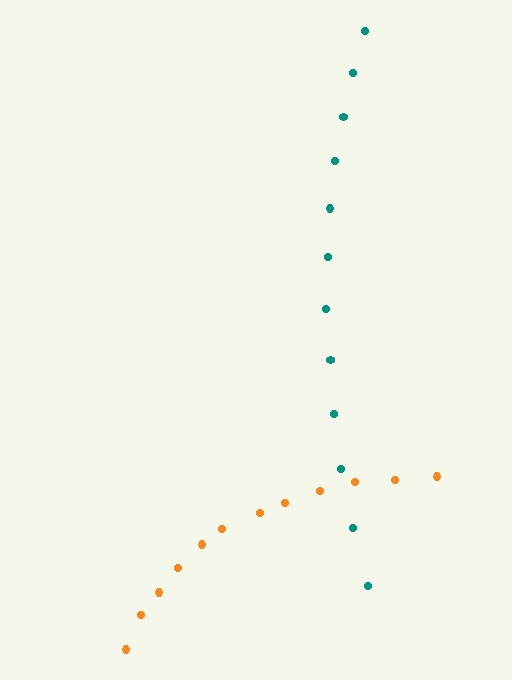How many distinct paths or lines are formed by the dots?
There are 2 distinct paths.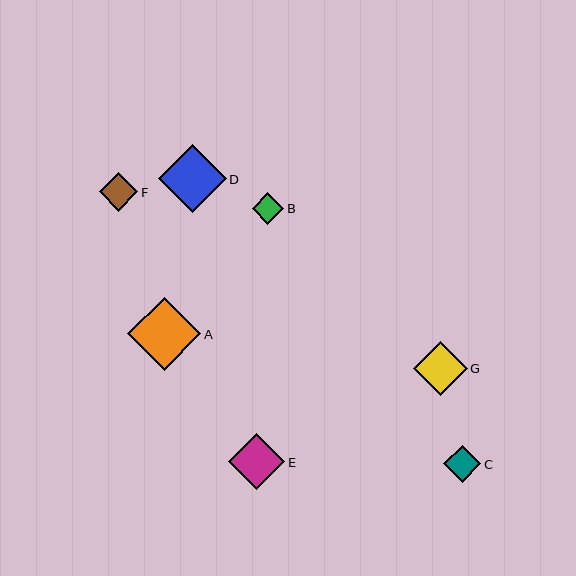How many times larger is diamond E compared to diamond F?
Diamond E is approximately 1.4 times the size of diamond F.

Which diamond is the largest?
Diamond A is the largest with a size of approximately 73 pixels.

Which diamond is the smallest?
Diamond B is the smallest with a size of approximately 31 pixels.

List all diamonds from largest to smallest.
From largest to smallest: A, D, E, G, F, C, B.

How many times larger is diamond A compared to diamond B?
Diamond A is approximately 2.3 times the size of diamond B.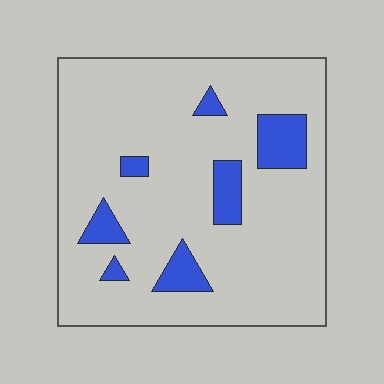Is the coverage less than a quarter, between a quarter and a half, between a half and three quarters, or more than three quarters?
Less than a quarter.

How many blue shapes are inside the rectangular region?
7.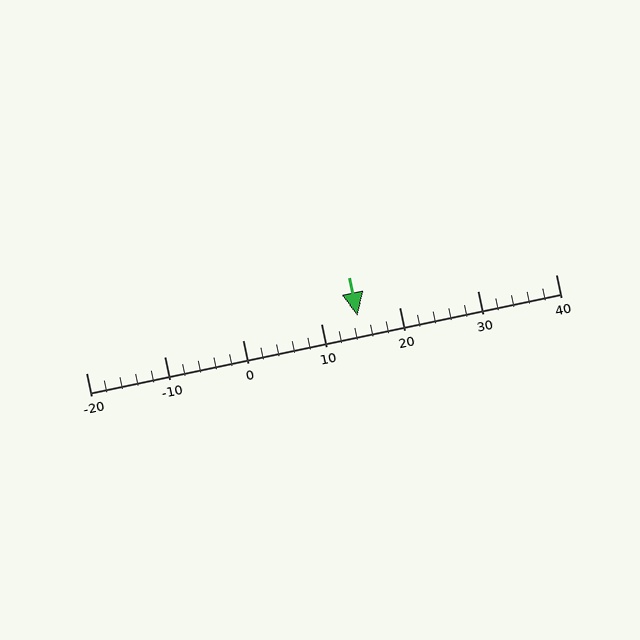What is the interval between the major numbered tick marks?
The major tick marks are spaced 10 units apart.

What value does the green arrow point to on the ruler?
The green arrow points to approximately 15.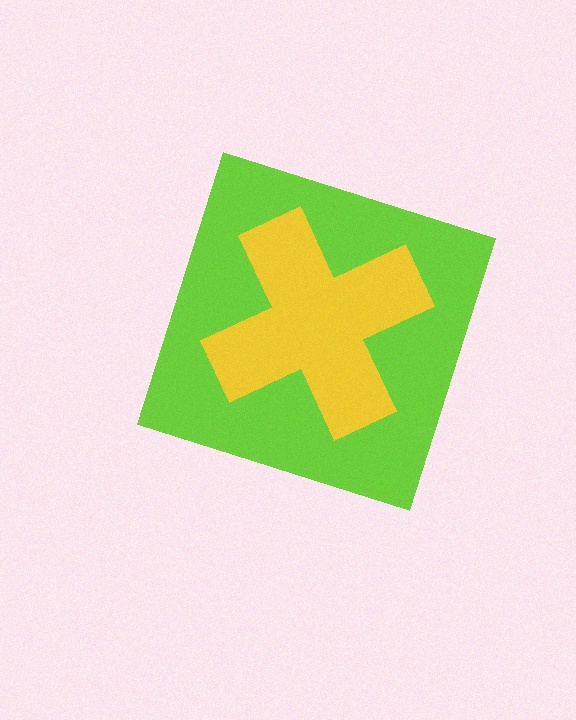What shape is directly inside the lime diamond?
The yellow cross.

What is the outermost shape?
The lime diamond.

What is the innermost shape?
The yellow cross.